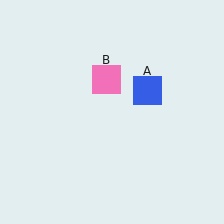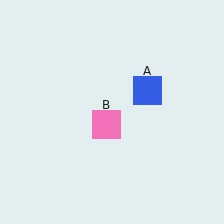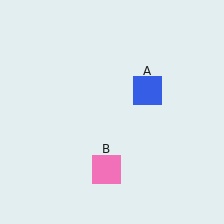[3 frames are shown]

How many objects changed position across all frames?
1 object changed position: pink square (object B).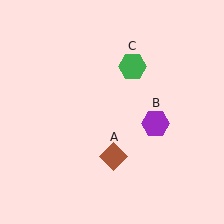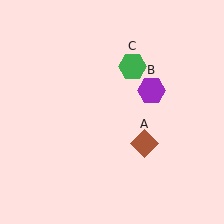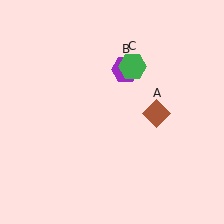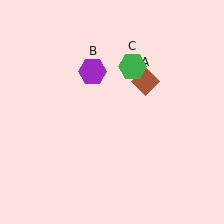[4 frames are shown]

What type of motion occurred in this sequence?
The brown diamond (object A), purple hexagon (object B) rotated counterclockwise around the center of the scene.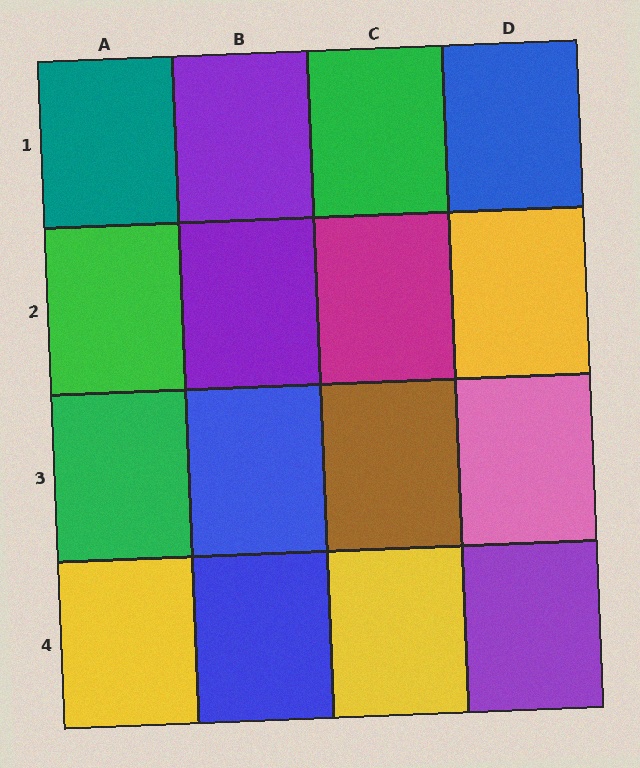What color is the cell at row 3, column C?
Brown.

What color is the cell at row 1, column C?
Green.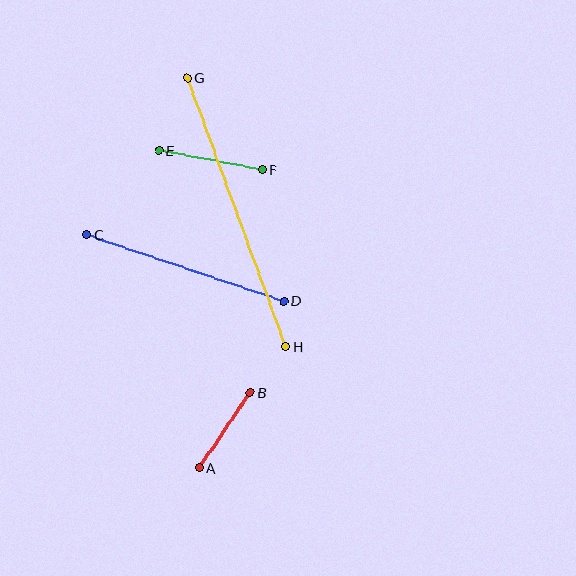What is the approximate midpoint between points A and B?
The midpoint is at approximately (225, 430) pixels.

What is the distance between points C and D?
The distance is approximately 208 pixels.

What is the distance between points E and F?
The distance is approximately 105 pixels.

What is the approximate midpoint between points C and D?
The midpoint is at approximately (185, 268) pixels.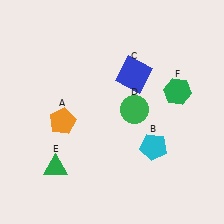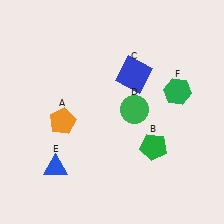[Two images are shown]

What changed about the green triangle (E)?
In Image 1, E is green. In Image 2, it changed to blue.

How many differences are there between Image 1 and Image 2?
There are 2 differences between the two images.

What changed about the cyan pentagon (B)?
In Image 1, B is cyan. In Image 2, it changed to green.